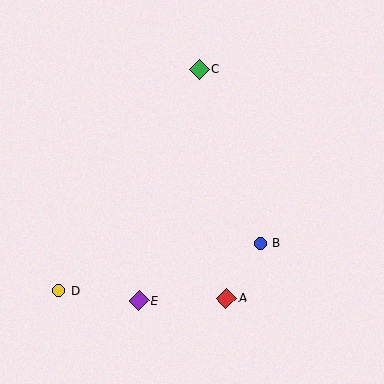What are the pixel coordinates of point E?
Point E is at (139, 301).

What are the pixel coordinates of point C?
Point C is at (199, 69).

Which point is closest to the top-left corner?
Point C is closest to the top-left corner.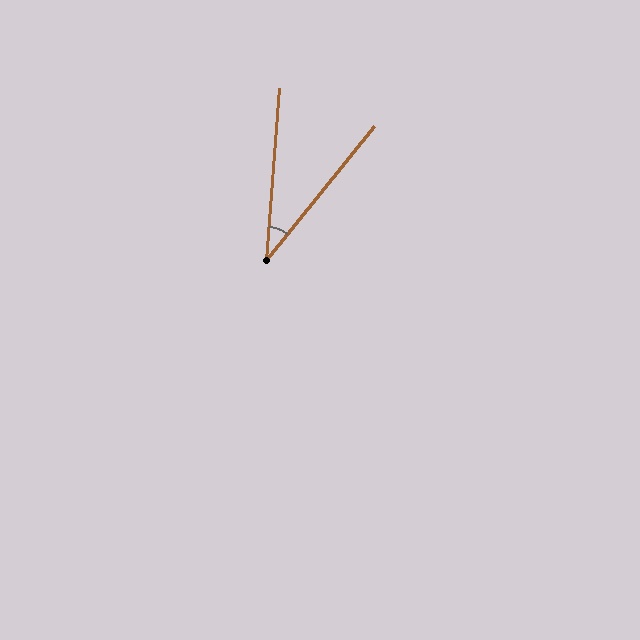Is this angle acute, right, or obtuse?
It is acute.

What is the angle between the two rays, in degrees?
Approximately 35 degrees.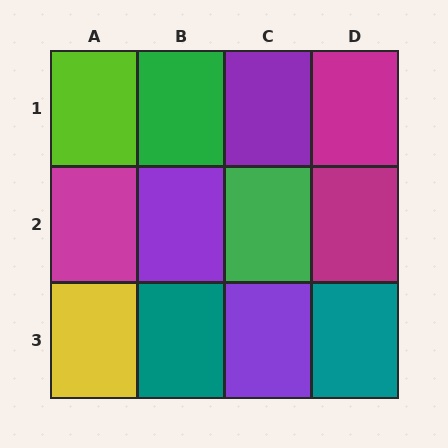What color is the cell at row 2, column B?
Purple.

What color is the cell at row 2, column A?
Magenta.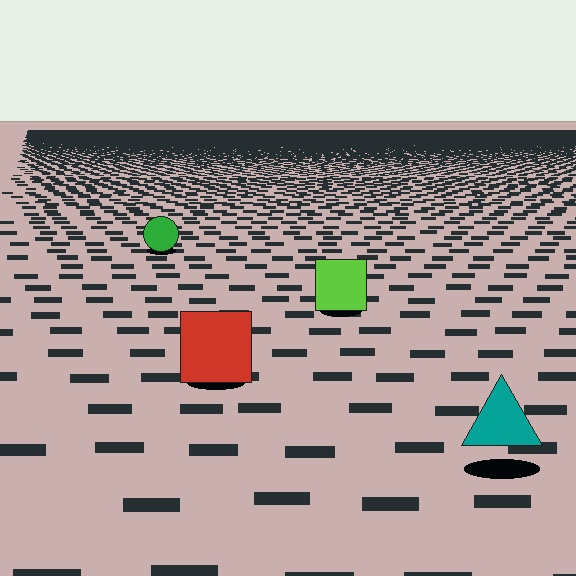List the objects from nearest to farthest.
From nearest to farthest: the teal triangle, the red square, the lime square, the green circle.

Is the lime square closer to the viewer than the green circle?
Yes. The lime square is closer — you can tell from the texture gradient: the ground texture is coarser near it.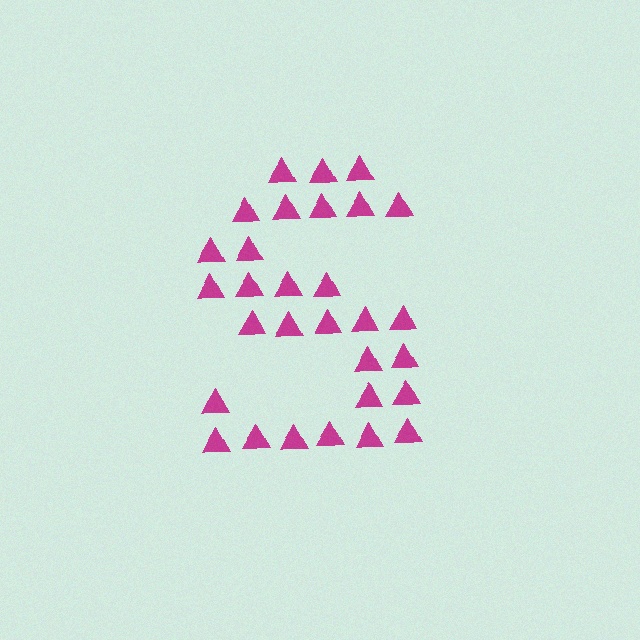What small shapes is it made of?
It is made of small triangles.